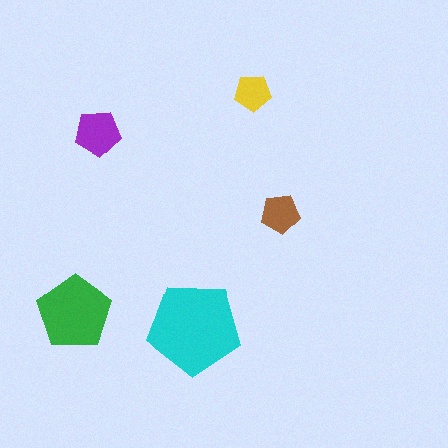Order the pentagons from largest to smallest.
the cyan one, the green one, the purple one, the brown one, the yellow one.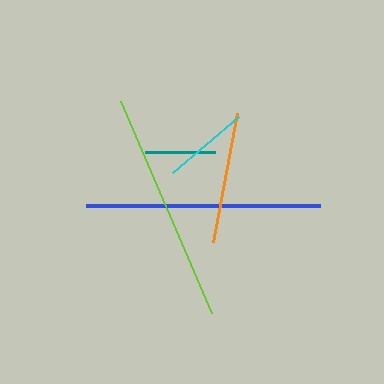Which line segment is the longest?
The blue line is the longest at approximately 234 pixels.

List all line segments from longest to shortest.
From longest to shortest: blue, lime, orange, cyan, teal.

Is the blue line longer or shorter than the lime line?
The blue line is longer than the lime line.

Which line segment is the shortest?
The teal line is the shortest at approximately 70 pixels.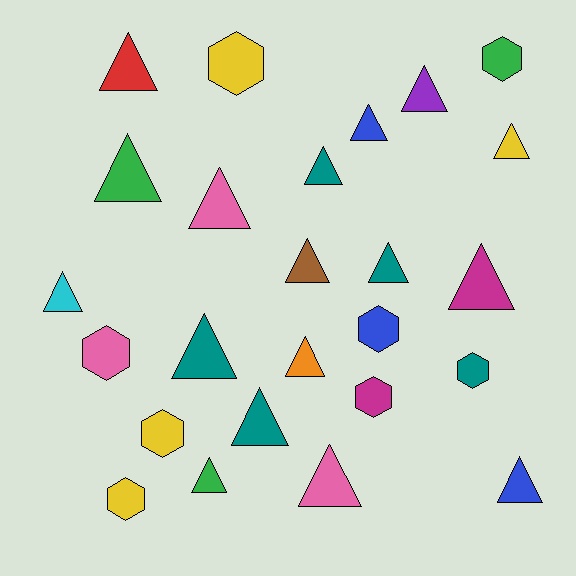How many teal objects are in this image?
There are 5 teal objects.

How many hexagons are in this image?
There are 8 hexagons.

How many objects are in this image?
There are 25 objects.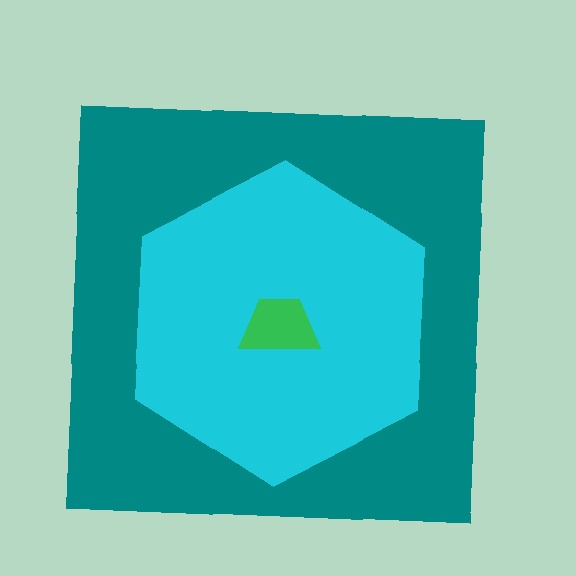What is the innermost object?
The green trapezoid.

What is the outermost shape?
The teal square.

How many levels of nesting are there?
3.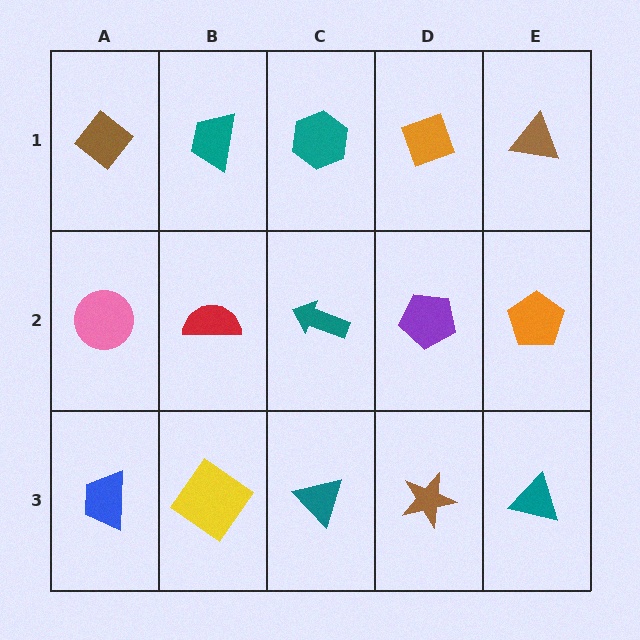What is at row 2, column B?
A red semicircle.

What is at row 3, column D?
A brown star.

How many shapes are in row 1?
5 shapes.